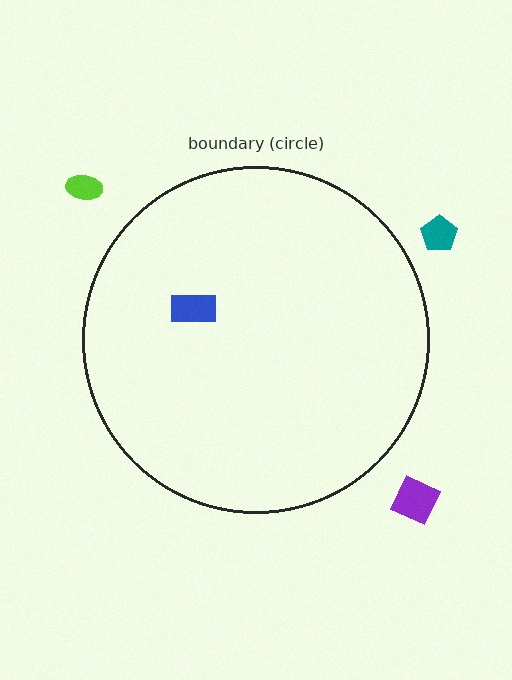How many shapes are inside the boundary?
1 inside, 3 outside.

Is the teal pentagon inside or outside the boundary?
Outside.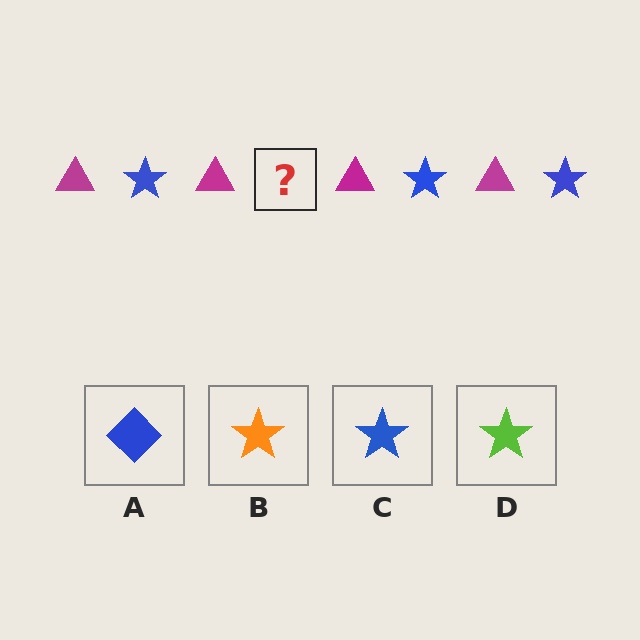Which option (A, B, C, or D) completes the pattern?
C.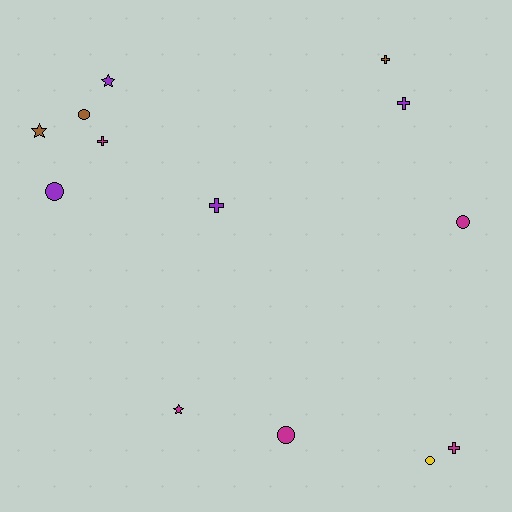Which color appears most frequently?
Magenta, with 5 objects.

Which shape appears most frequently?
Circle, with 5 objects.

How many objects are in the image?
There are 13 objects.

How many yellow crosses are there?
There are no yellow crosses.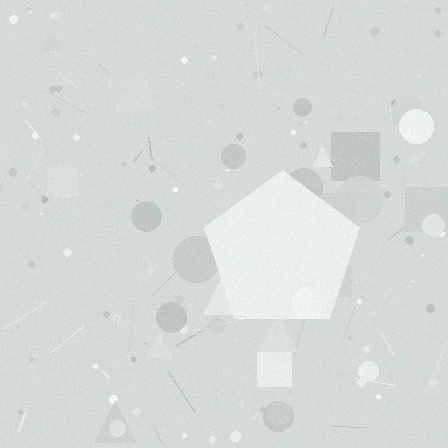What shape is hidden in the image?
A pentagon is hidden in the image.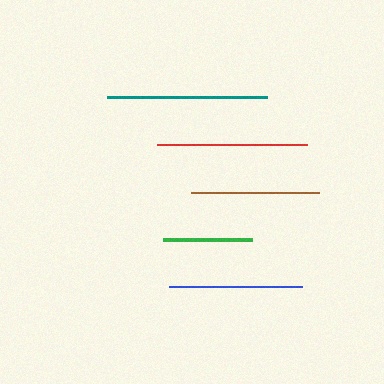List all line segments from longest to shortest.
From longest to shortest: teal, red, blue, brown, green.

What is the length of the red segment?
The red segment is approximately 150 pixels long.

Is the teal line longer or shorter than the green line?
The teal line is longer than the green line.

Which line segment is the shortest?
The green line is the shortest at approximately 89 pixels.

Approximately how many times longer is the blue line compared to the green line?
The blue line is approximately 1.5 times the length of the green line.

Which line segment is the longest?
The teal line is the longest at approximately 159 pixels.